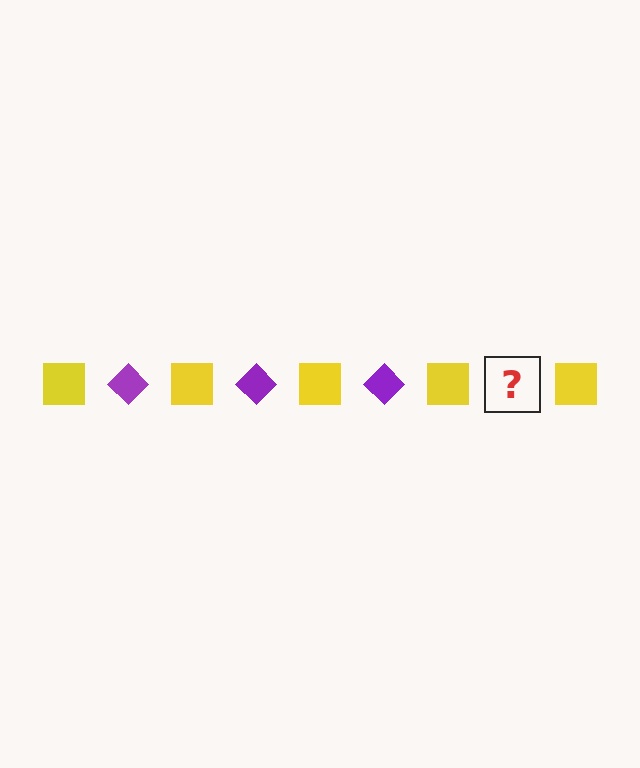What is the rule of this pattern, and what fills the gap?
The rule is that the pattern alternates between yellow square and purple diamond. The gap should be filled with a purple diamond.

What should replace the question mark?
The question mark should be replaced with a purple diamond.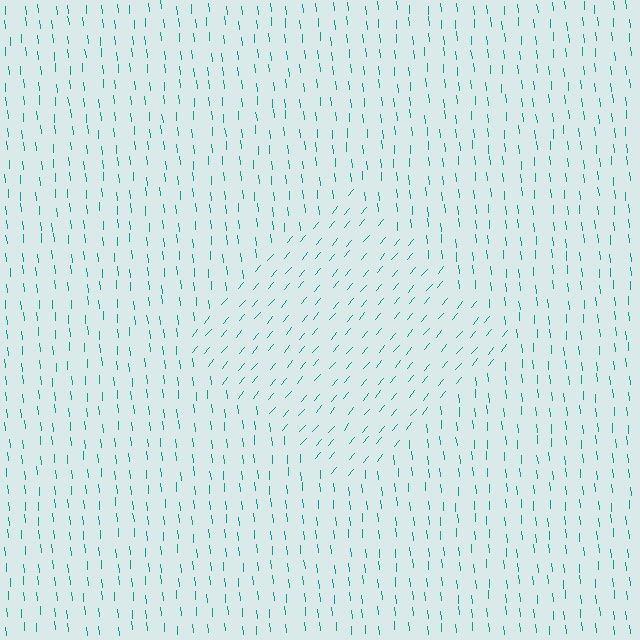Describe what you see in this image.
The image is filled with small teal line segments. A diamond region in the image has lines oriented differently from the surrounding lines, creating a visible texture boundary.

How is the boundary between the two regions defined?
The boundary is defined purely by a change in line orientation (approximately 45 degrees difference). All lines are the same color and thickness.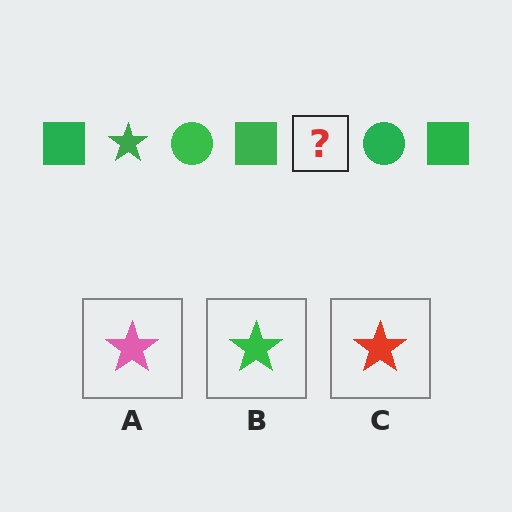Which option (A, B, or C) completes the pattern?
B.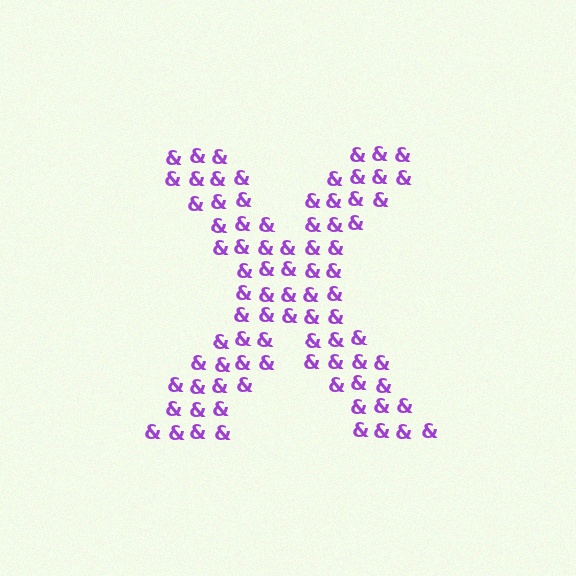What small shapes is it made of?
It is made of small ampersands.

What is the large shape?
The large shape is the letter X.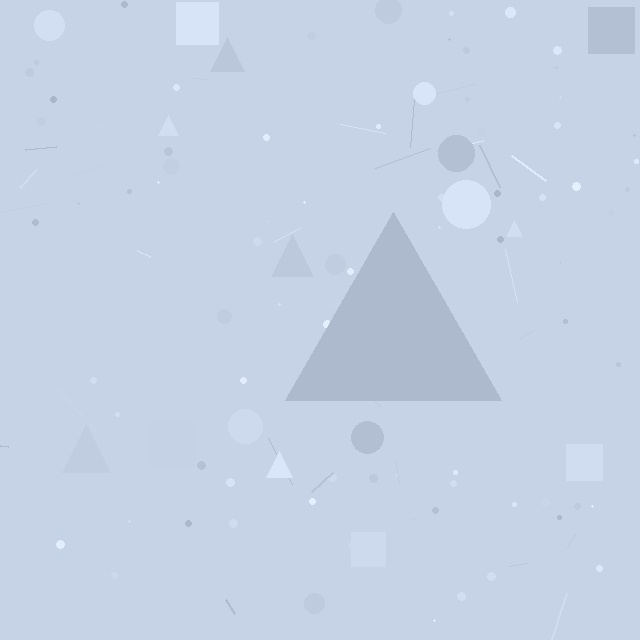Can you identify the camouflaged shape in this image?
The camouflaged shape is a triangle.